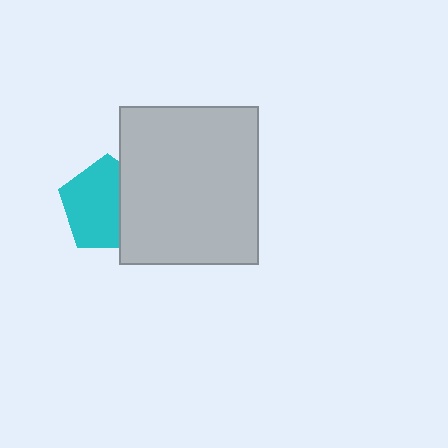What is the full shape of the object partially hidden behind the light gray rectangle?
The partially hidden object is a cyan pentagon.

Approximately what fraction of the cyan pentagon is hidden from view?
Roughly 33% of the cyan pentagon is hidden behind the light gray rectangle.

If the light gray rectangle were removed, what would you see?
You would see the complete cyan pentagon.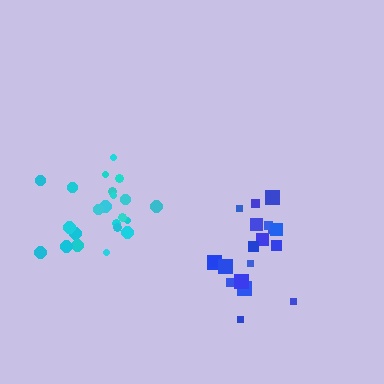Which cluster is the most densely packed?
Cyan.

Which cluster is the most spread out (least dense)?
Blue.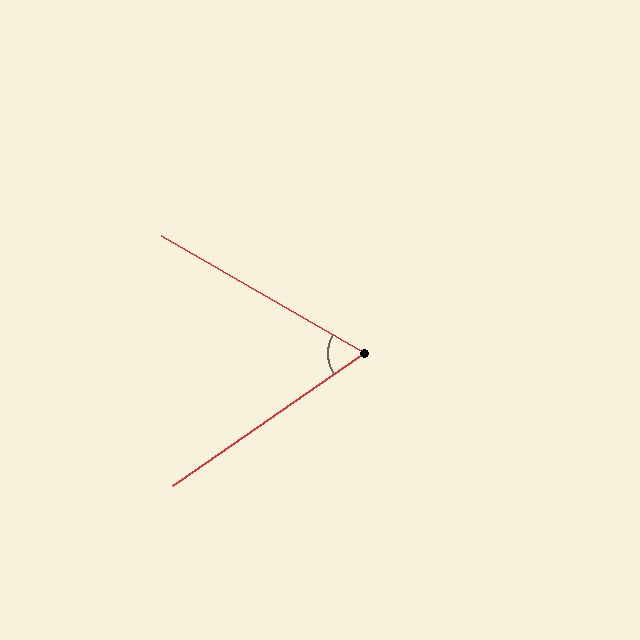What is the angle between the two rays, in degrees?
Approximately 65 degrees.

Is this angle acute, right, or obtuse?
It is acute.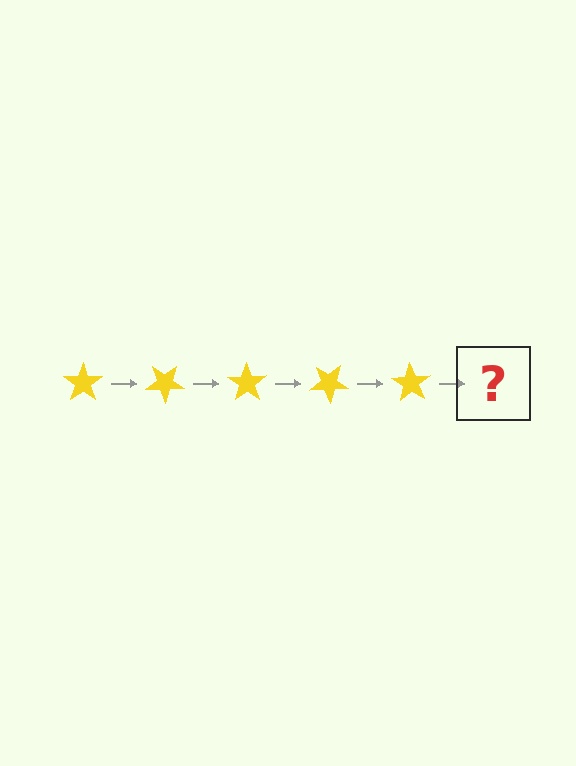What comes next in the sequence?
The next element should be a yellow star rotated 175 degrees.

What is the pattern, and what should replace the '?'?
The pattern is that the star rotates 35 degrees each step. The '?' should be a yellow star rotated 175 degrees.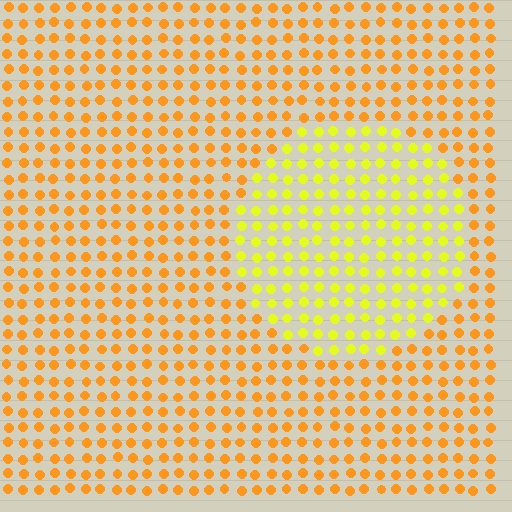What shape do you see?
I see a circle.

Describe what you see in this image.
The image is filled with small orange elements in a uniform arrangement. A circle-shaped region is visible where the elements are tinted to a slightly different hue, forming a subtle color boundary.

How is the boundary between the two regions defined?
The boundary is defined purely by a slight shift in hue (about 34 degrees). Spacing, size, and orientation are identical on both sides.